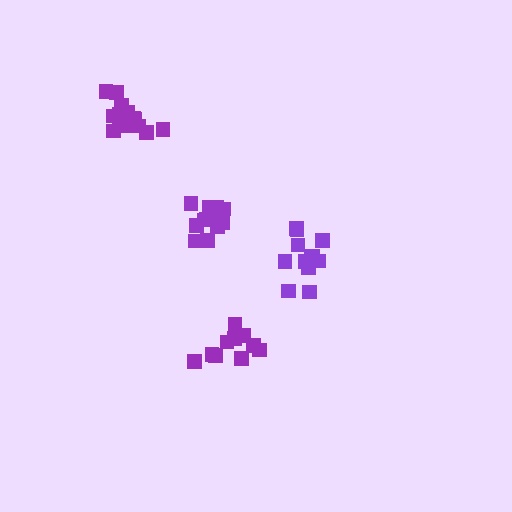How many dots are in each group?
Group 1: 13 dots, Group 2: 12 dots, Group 3: 10 dots, Group 4: 15 dots (50 total).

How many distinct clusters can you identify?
There are 4 distinct clusters.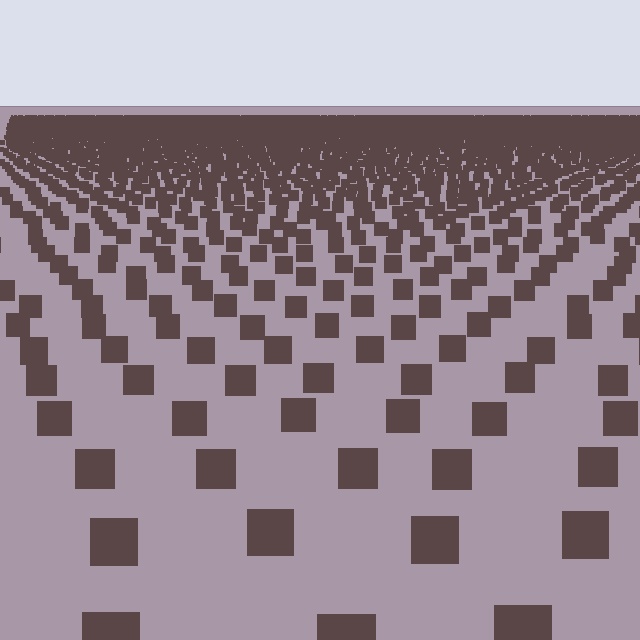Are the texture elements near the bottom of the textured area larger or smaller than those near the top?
Larger. Near the bottom, elements are closer to the viewer and appear at a bigger on-screen size.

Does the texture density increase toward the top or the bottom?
Density increases toward the top.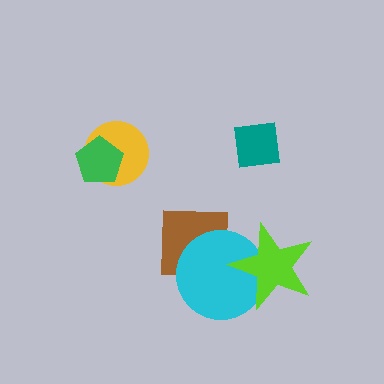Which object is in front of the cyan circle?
The lime star is in front of the cyan circle.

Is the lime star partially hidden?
No, no other shape covers it.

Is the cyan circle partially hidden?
Yes, it is partially covered by another shape.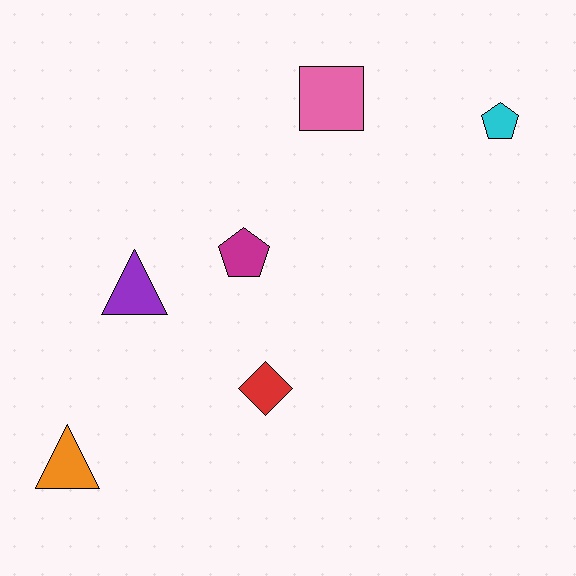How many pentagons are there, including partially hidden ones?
There are 2 pentagons.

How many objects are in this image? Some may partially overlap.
There are 6 objects.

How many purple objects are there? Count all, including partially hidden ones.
There is 1 purple object.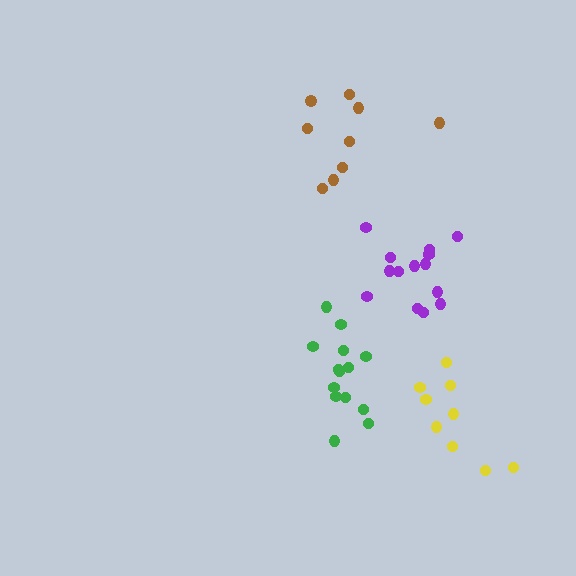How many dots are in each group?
Group 1: 14 dots, Group 2: 9 dots, Group 3: 14 dots, Group 4: 9 dots (46 total).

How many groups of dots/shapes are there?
There are 4 groups.